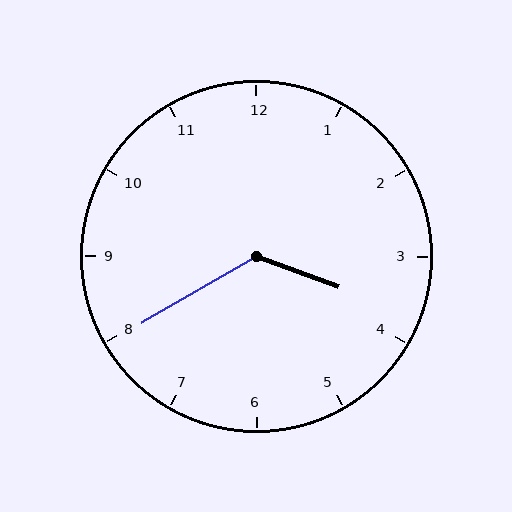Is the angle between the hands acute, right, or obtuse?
It is obtuse.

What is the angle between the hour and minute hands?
Approximately 130 degrees.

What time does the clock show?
3:40.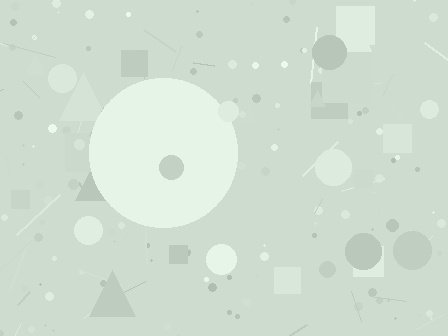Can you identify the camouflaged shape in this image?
The camouflaged shape is a circle.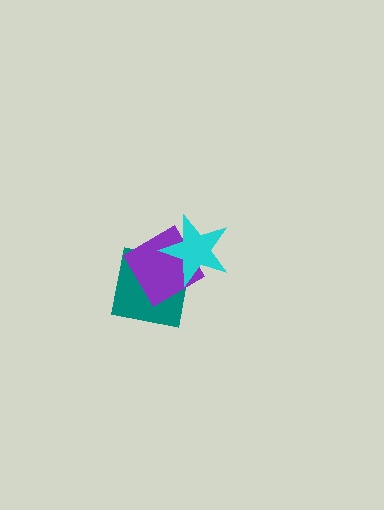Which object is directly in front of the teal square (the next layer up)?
The purple diamond is directly in front of the teal square.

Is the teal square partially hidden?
Yes, it is partially covered by another shape.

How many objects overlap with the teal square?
2 objects overlap with the teal square.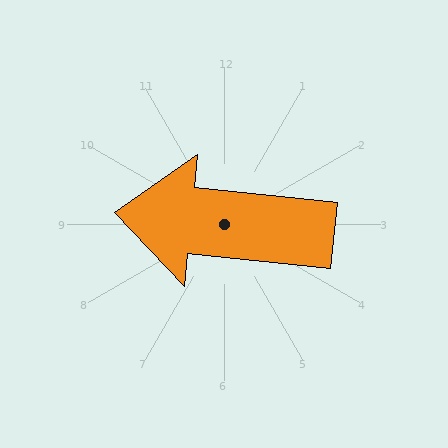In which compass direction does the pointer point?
West.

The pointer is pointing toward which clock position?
Roughly 9 o'clock.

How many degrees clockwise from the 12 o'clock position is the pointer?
Approximately 276 degrees.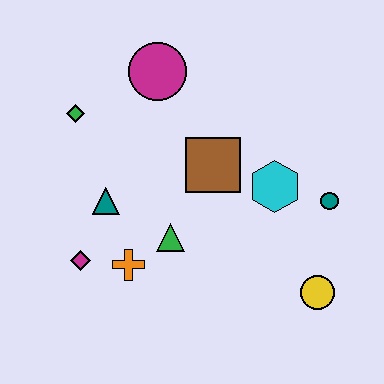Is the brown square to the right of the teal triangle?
Yes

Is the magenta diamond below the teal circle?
Yes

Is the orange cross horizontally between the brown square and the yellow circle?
No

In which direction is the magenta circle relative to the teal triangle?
The magenta circle is above the teal triangle.